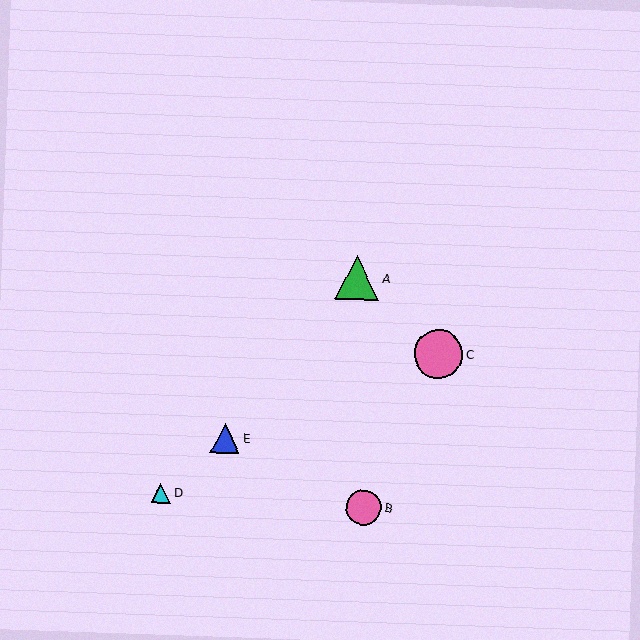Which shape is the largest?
The pink circle (labeled C) is the largest.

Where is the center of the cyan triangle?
The center of the cyan triangle is at (161, 493).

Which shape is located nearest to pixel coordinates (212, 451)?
The blue triangle (labeled E) at (225, 438) is nearest to that location.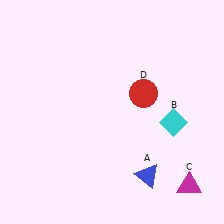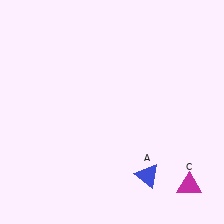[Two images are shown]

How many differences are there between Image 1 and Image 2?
There are 2 differences between the two images.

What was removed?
The cyan diamond (B), the red circle (D) were removed in Image 2.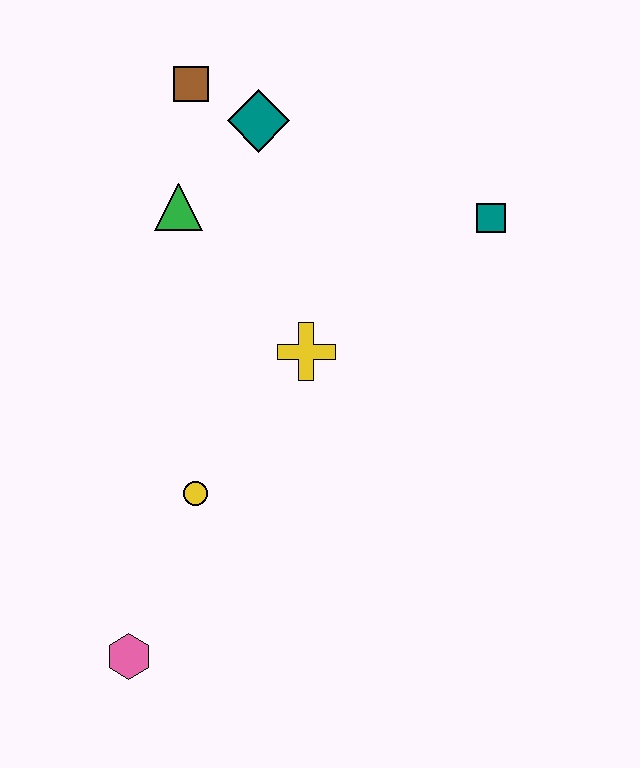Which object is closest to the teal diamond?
The brown square is closest to the teal diamond.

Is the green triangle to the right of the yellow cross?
No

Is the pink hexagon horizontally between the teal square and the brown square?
No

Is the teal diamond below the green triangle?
No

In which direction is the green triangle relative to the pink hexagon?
The green triangle is above the pink hexagon.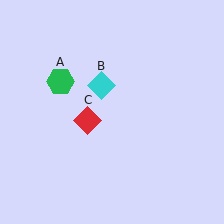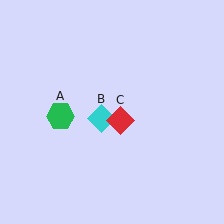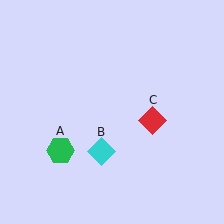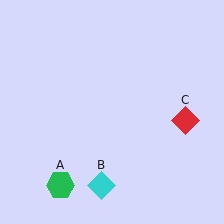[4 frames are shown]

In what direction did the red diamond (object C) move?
The red diamond (object C) moved right.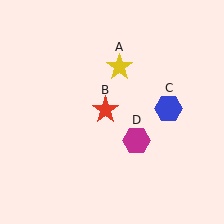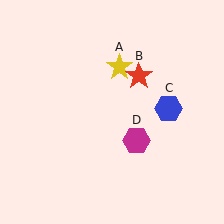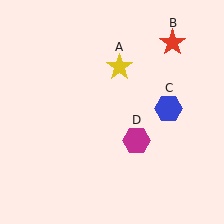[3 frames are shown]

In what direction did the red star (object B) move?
The red star (object B) moved up and to the right.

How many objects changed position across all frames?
1 object changed position: red star (object B).